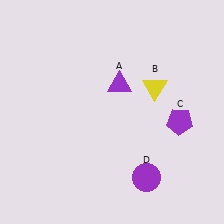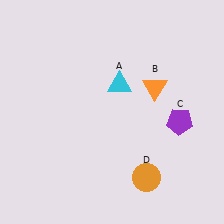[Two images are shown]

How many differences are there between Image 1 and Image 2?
There are 3 differences between the two images.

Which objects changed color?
A changed from purple to cyan. B changed from yellow to orange. D changed from purple to orange.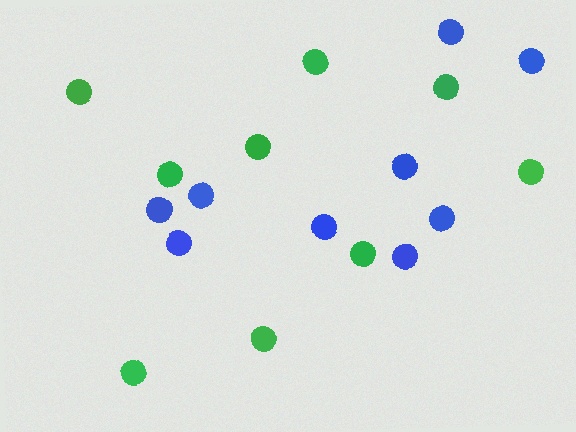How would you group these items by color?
There are 2 groups: one group of green circles (9) and one group of blue circles (9).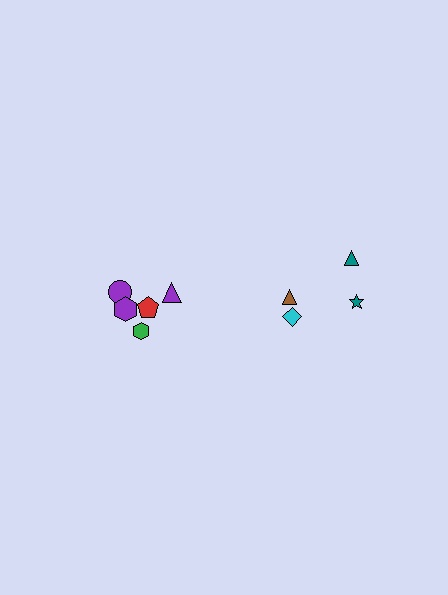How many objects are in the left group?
There are 6 objects.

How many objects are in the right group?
There are 4 objects.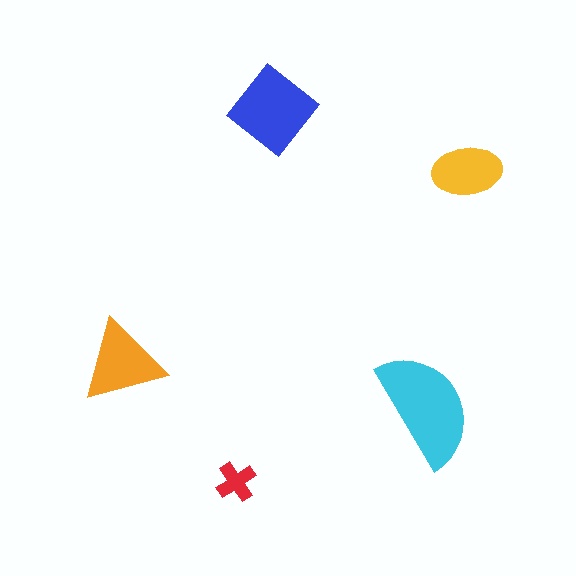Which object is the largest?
The cyan semicircle.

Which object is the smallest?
The red cross.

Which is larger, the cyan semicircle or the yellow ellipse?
The cyan semicircle.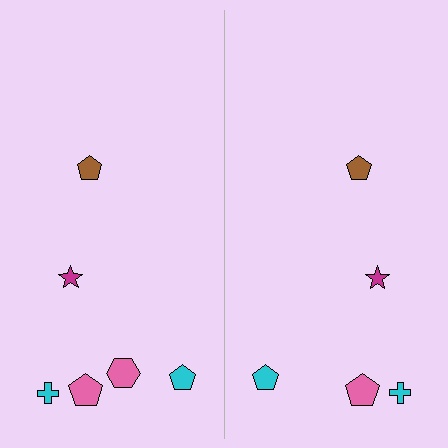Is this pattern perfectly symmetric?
No, the pattern is not perfectly symmetric. A pink hexagon is missing from the right side.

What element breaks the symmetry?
A pink hexagon is missing from the right side.